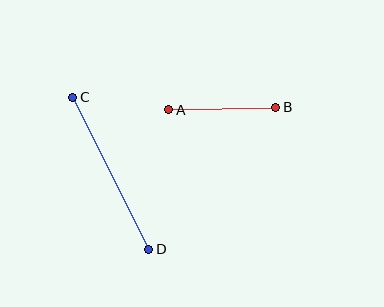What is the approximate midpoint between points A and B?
The midpoint is at approximately (222, 109) pixels.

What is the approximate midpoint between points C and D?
The midpoint is at approximately (111, 173) pixels.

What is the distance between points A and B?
The distance is approximately 107 pixels.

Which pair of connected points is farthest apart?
Points C and D are farthest apart.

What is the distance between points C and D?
The distance is approximately 170 pixels.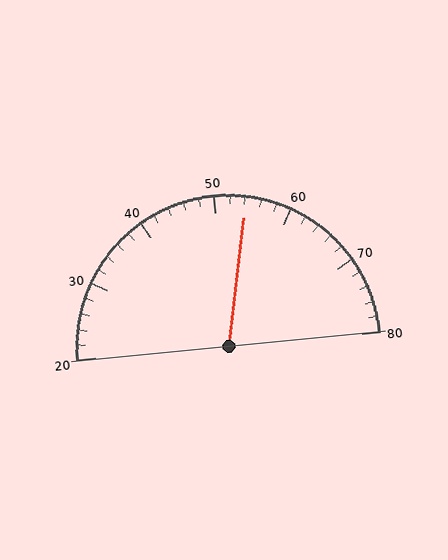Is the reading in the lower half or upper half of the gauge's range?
The reading is in the upper half of the range (20 to 80).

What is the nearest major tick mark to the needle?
The nearest major tick mark is 50.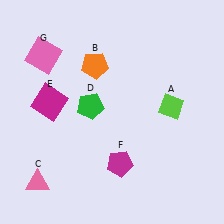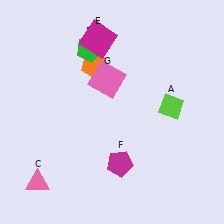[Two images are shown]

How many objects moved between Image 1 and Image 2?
3 objects moved between the two images.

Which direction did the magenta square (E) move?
The magenta square (E) moved up.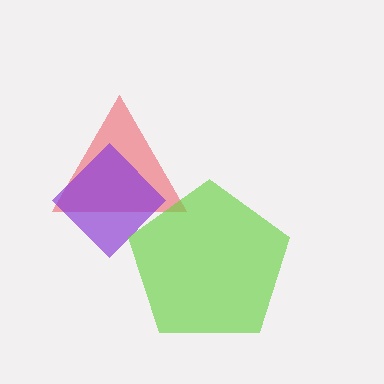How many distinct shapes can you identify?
There are 3 distinct shapes: a red triangle, a purple diamond, a lime pentagon.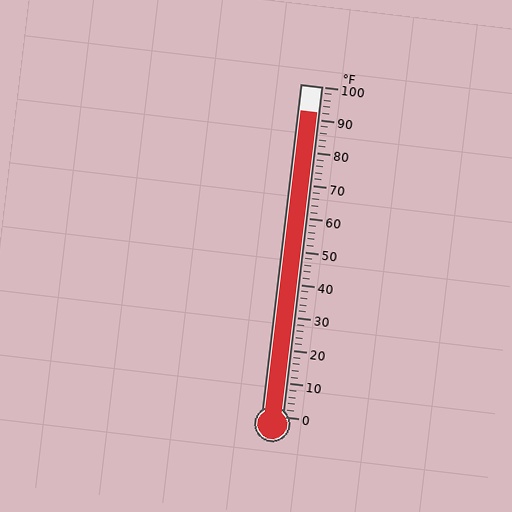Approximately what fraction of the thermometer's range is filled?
The thermometer is filled to approximately 90% of its range.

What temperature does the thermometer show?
The thermometer shows approximately 92°F.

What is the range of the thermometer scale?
The thermometer scale ranges from 0°F to 100°F.